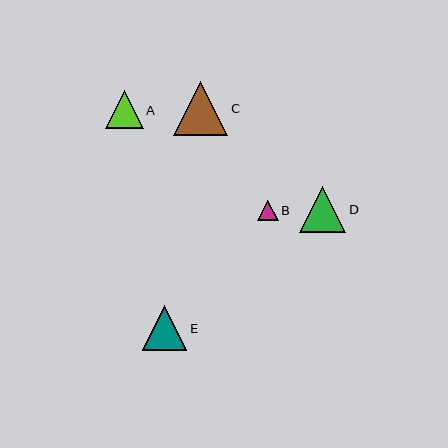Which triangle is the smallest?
Triangle B is the smallest with a size of approximately 21 pixels.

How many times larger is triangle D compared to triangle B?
Triangle D is approximately 2.2 times the size of triangle B.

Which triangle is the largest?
Triangle C is the largest with a size of approximately 54 pixels.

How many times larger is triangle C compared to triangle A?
Triangle C is approximately 1.4 times the size of triangle A.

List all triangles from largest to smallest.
From largest to smallest: C, D, E, A, B.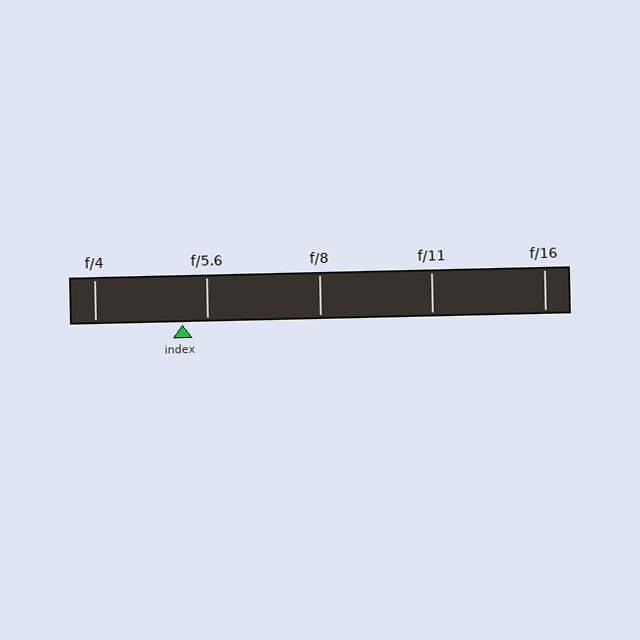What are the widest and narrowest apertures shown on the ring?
The widest aperture shown is f/4 and the narrowest is f/16.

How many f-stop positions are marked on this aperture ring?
There are 5 f-stop positions marked.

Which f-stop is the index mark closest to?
The index mark is closest to f/5.6.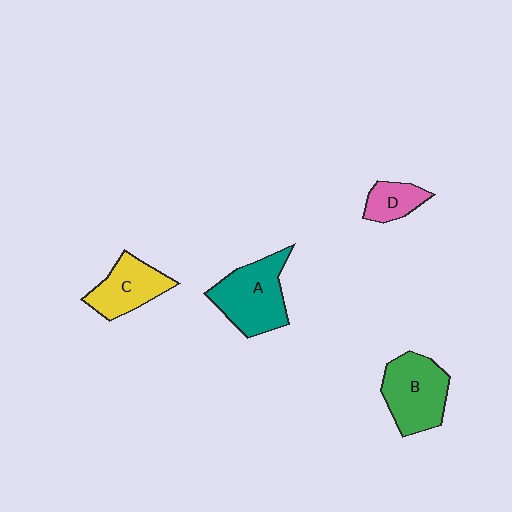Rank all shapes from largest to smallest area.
From largest to smallest: A (teal), B (green), C (yellow), D (pink).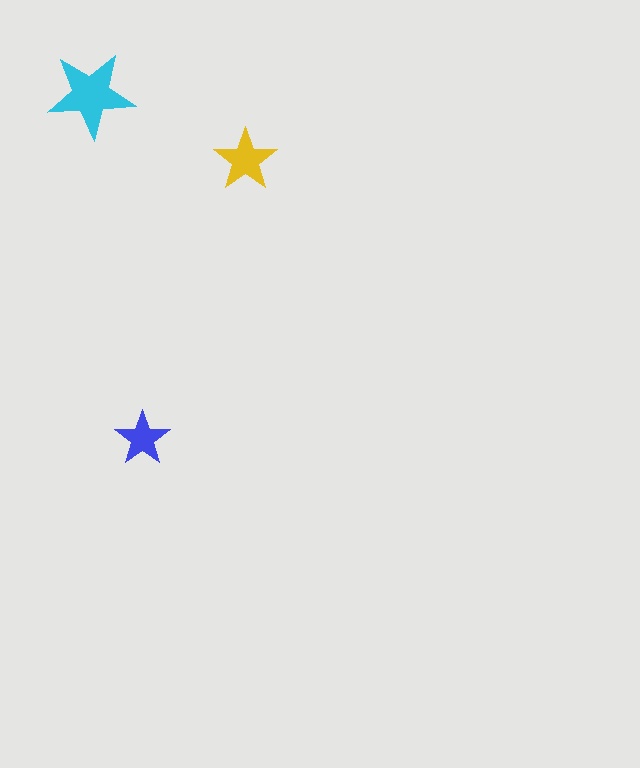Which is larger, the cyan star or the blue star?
The cyan one.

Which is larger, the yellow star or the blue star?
The yellow one.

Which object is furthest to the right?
The yellow star is rightmost.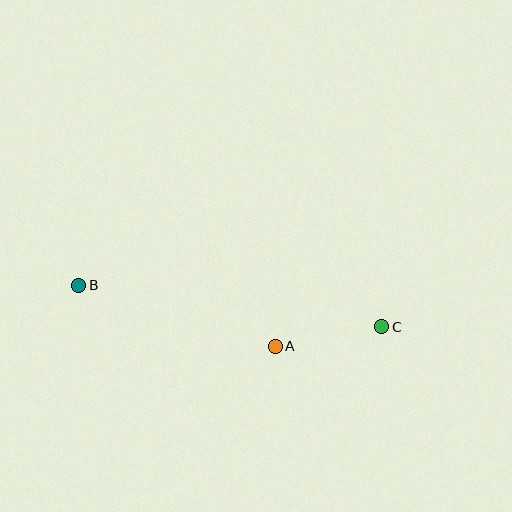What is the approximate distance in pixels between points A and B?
The distance between A and B is approximately 206 pixels.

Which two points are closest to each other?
Points A and C are closest to each other.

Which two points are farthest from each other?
Points B and C are farthest from each other.